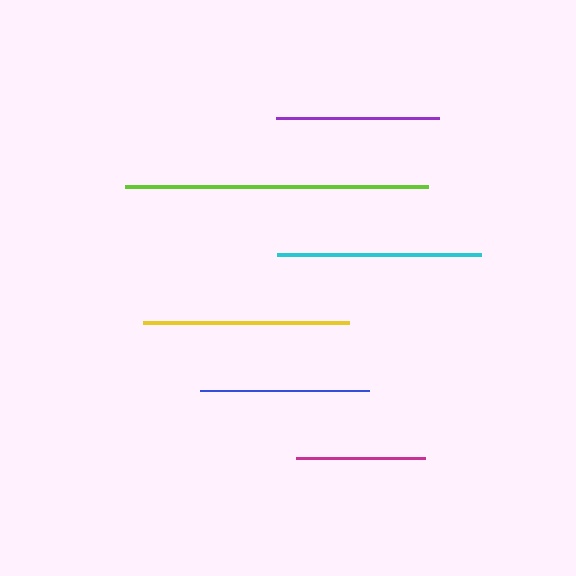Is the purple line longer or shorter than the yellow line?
The yellow line is longer than the purple line.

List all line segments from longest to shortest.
From longest to shortest: lime, yellow, cyan, blue, purple, magenta.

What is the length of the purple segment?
The purple segment is approximately 163 pixels long.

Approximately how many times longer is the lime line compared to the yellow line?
The lime line is approximately 1.5 times the length of the yellow line.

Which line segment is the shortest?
The magenta line is the shortest at approximately 129 pixels.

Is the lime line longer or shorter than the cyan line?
The lime line is longer than the cyan line.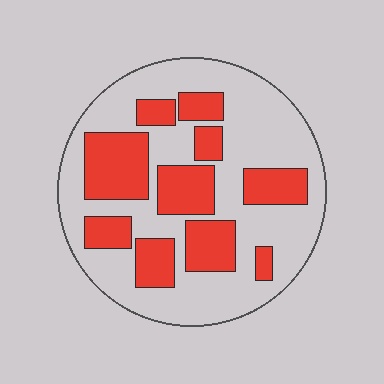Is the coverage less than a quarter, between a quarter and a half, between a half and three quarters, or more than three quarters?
Between a quarter and a half.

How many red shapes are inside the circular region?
10.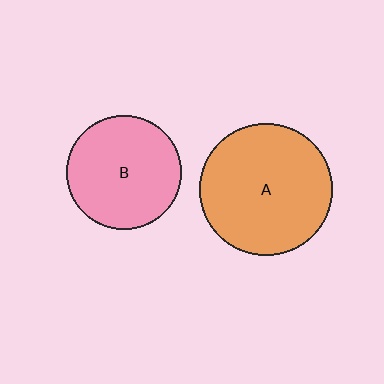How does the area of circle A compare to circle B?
Approximately 1.3 times.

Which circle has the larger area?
Circle A (orange).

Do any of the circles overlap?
No, none of the circles overlap.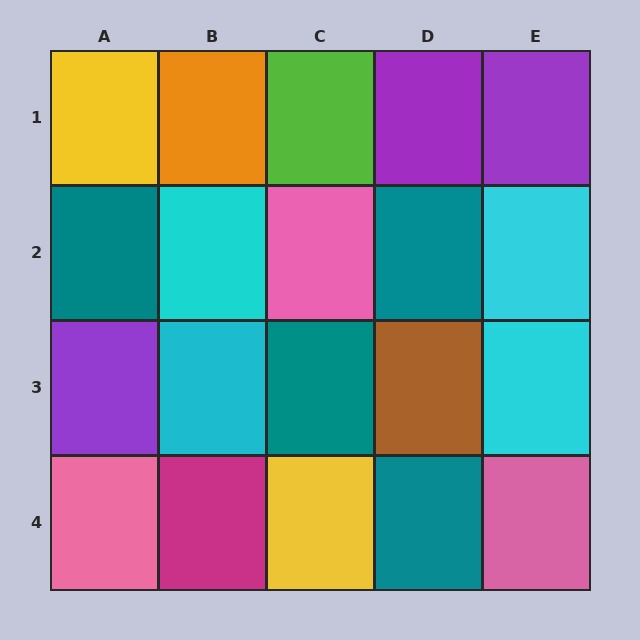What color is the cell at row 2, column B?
Cyan.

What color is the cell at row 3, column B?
Cyan.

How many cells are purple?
3 cells are purple.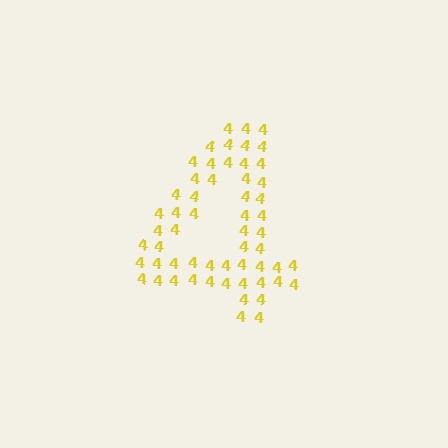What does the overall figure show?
The overall figure shows the digit 4.